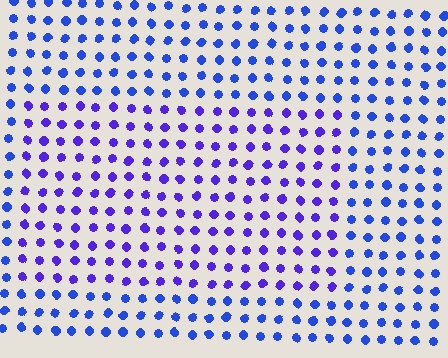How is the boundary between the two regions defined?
The boundary is defined purely by a slight shift in hue (about 28 degrees). Spacing, size, and orientation are identical on both sides.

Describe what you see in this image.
The image is filled with small blue elements in a uniform arrangement. A rectangle-shaped region is visible where the elements are tinted to a slightly different hue, forming a subtle color boundary.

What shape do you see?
I see a rectangle.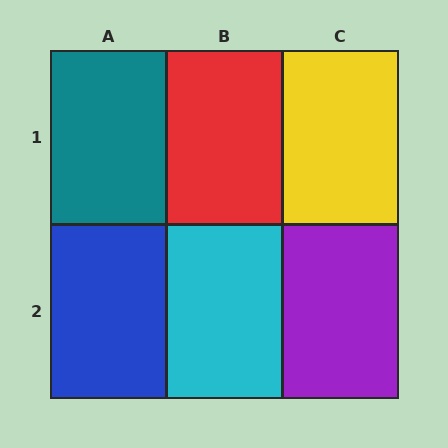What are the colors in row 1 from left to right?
Teal, red, yellow.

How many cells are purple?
1 cell is purple.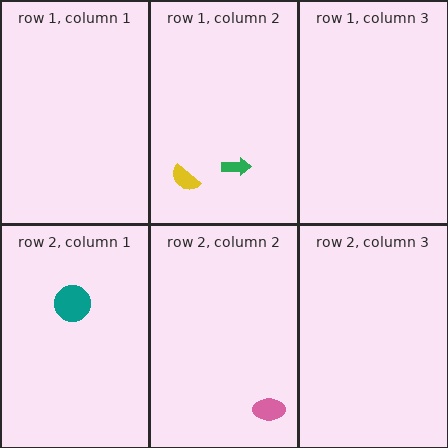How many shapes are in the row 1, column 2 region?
2.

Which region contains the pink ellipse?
The row 2, column 2 region.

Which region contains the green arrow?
The row 1, column 2 region.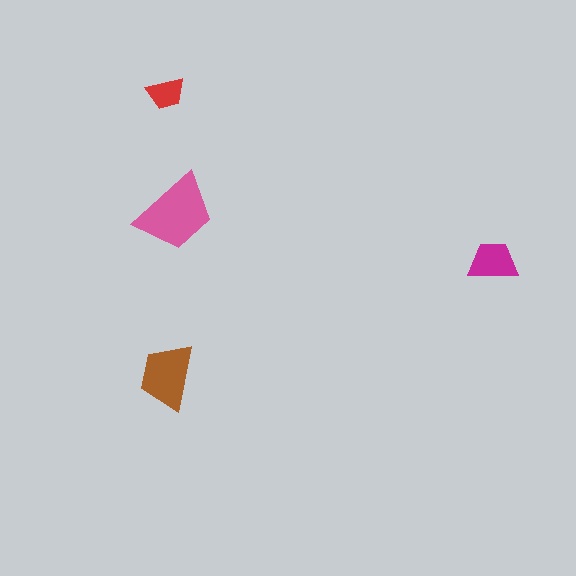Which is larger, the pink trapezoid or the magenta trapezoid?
The pink one.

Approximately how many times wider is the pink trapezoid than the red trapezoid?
About 2 times wider.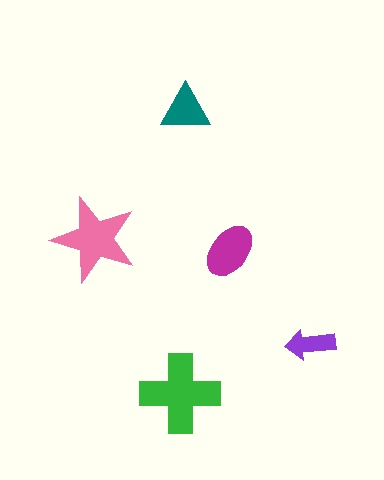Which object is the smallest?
The purple arrow.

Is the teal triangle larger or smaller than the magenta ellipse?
Smaller.